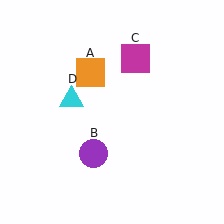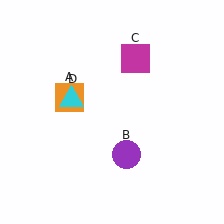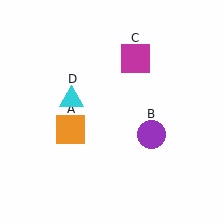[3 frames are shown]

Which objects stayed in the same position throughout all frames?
Magenta square (object C) and cyan triangle (object D) remained stationary.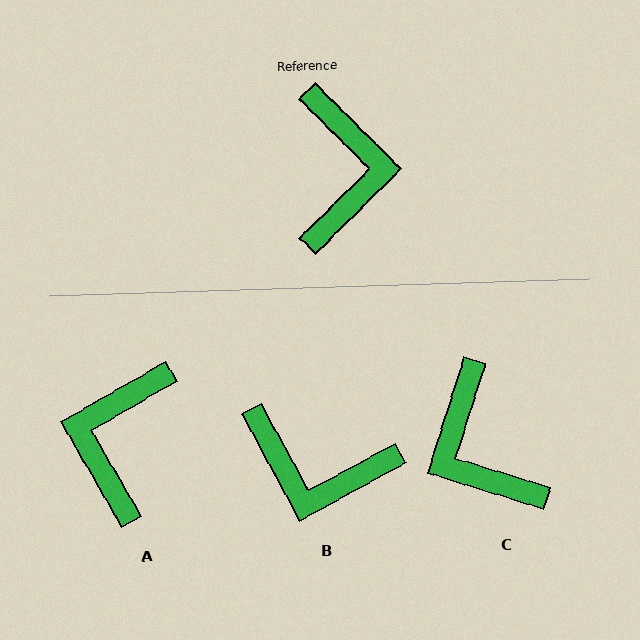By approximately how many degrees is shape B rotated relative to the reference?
Approximately 106 degrees clockwise.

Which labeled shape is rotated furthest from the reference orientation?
A, about 165 degrees away.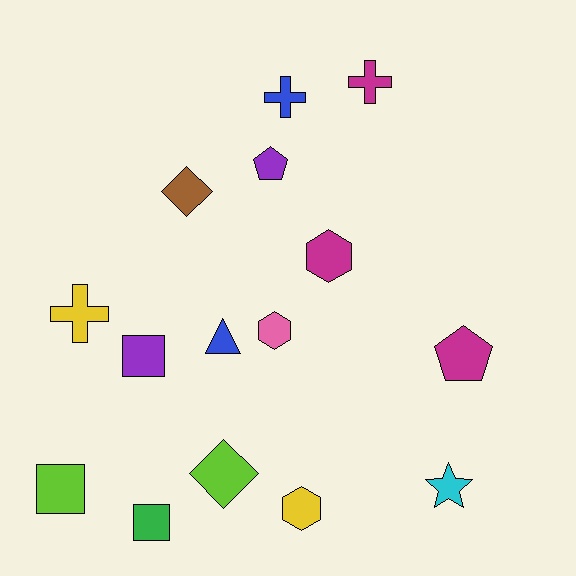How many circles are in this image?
There are no circles.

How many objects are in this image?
There are 15 objects.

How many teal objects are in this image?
There are no teal objects.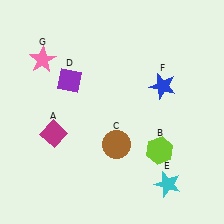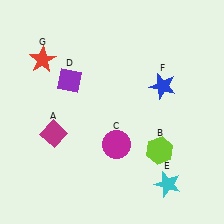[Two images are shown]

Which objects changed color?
C changed from brown to magenta. G changed from pink to red.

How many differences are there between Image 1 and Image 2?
There are 2 differences between the two images.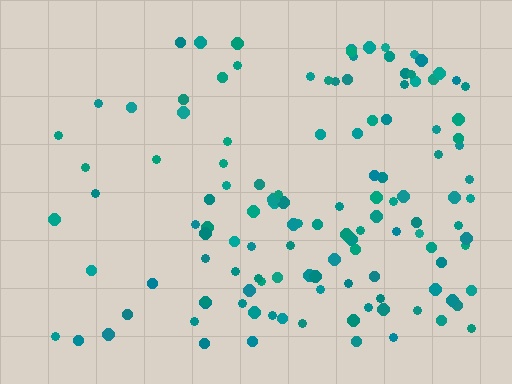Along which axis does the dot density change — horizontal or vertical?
Horizontal.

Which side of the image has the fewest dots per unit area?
The left.